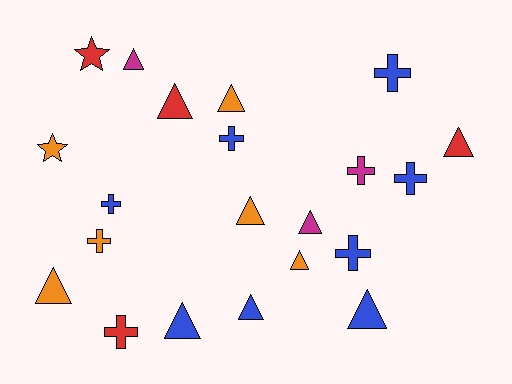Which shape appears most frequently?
Triangle, with 11 objects.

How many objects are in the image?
There are 21 objects.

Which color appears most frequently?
Blue, with 8 objects.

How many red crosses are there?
There is 1 red cross.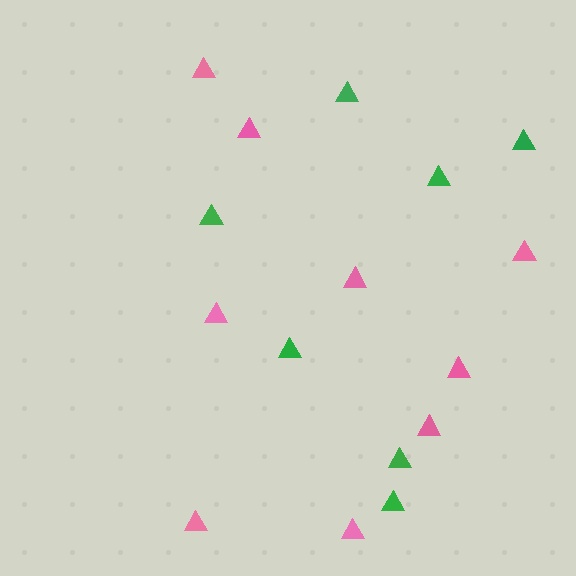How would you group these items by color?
There are 2 groups: one group of green triangles (7) and one group of pink triangles (9).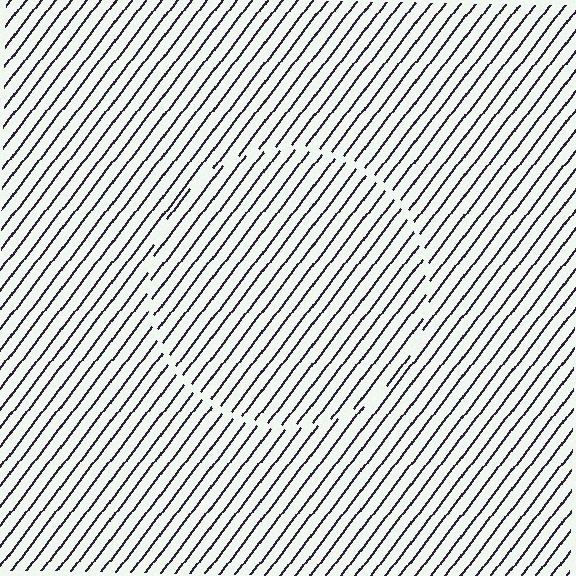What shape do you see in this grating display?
An illusory circle. The interior of the shape contains the same grating, shifted by half a period — the contour is defined by the phase discontinuity where line-ends from the inner and outer gratings abut.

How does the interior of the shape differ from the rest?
The interior of the shape contains the same grating, shifted by half a period — the contour is defined by the phase discontinuity where line-ends from the inner and outer gratings abut.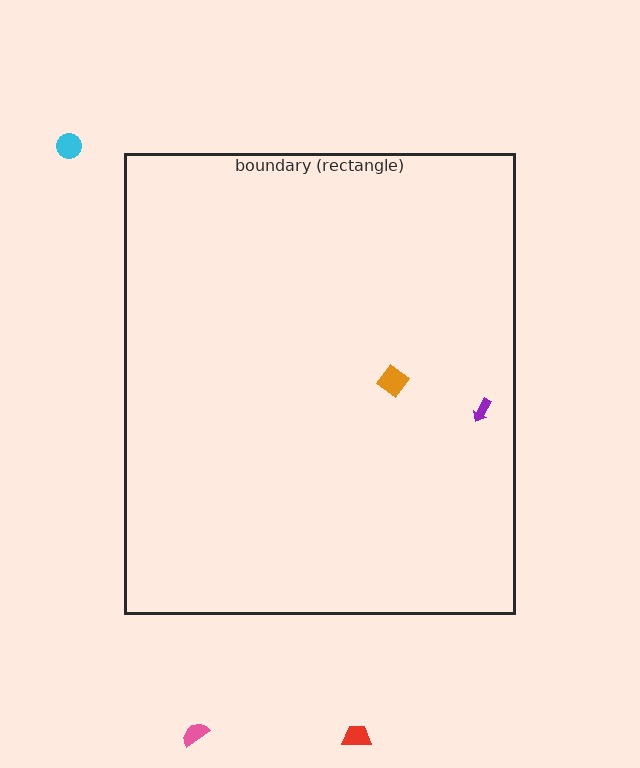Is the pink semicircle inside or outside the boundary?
Outside.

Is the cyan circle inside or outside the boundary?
Outside.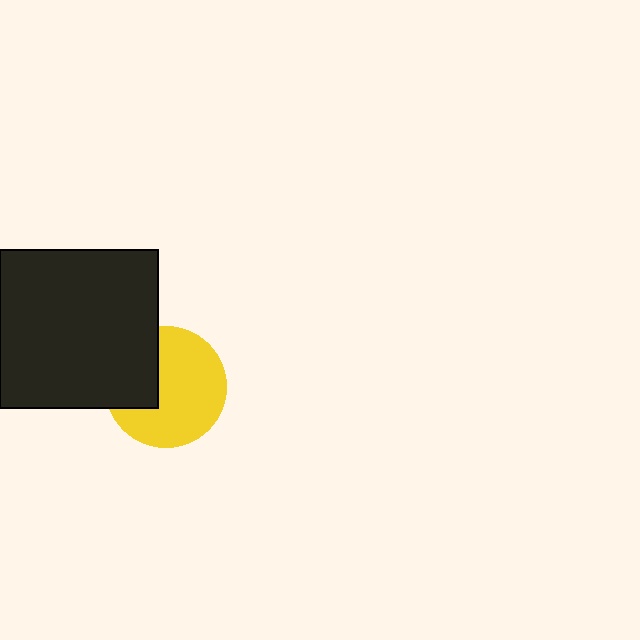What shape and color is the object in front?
The object in front is a black square.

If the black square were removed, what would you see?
You would see the complete yellow circle.